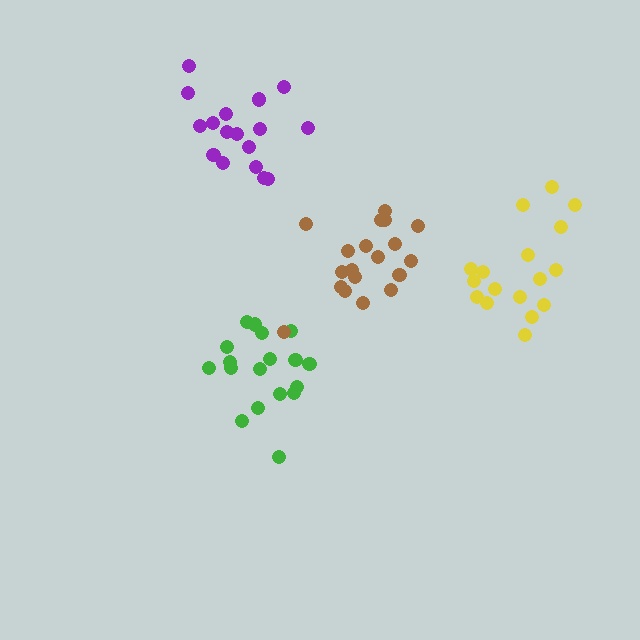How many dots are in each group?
Group 1: 17 dots, Group 2: 17 dots, Group 3: 18 dots, Group 4: 19 dots (71 total).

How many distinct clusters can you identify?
There are 4 distinct clusters.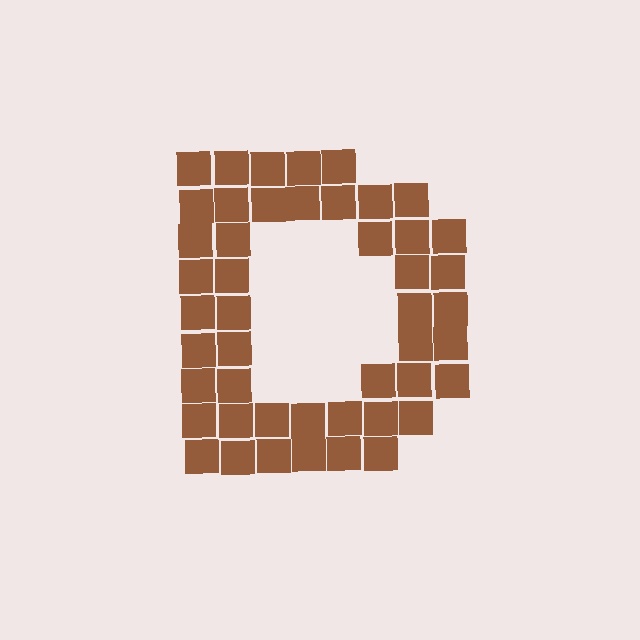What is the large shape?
The large shape is the letter D.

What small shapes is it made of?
It is made of small squares.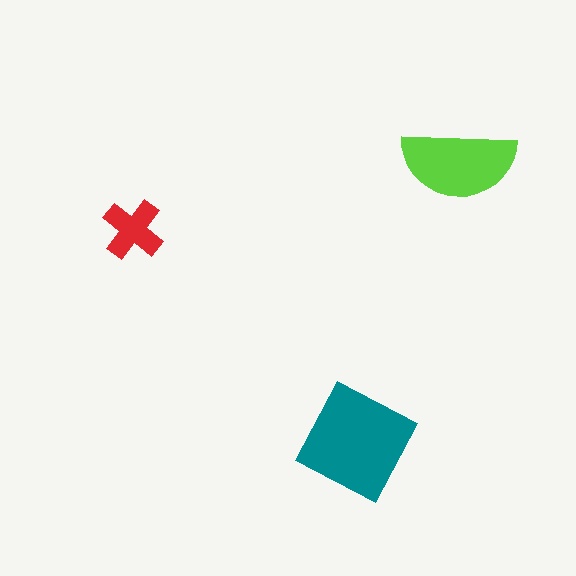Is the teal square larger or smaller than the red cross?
Larger.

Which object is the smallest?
The red cross.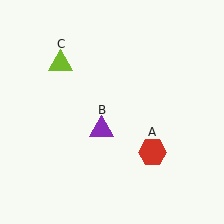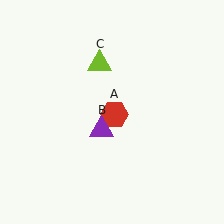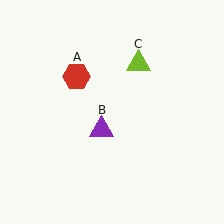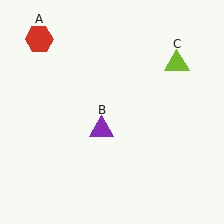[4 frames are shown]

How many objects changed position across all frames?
2 objects changed position: red hexagon (object A), lime triangle (object C).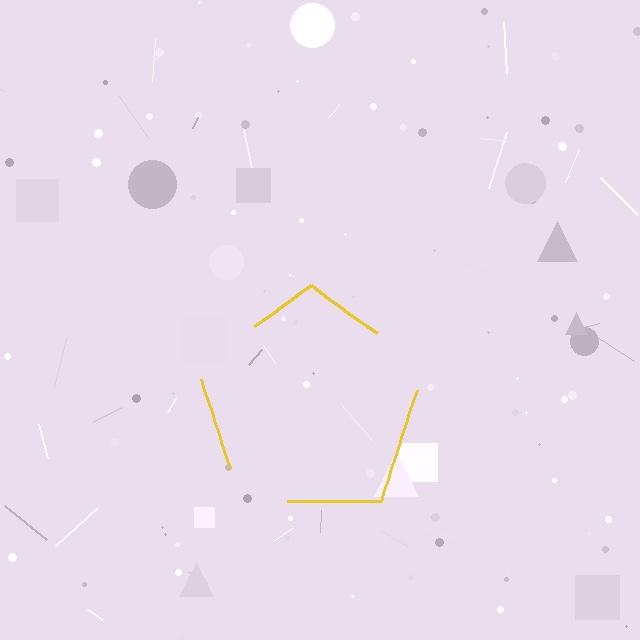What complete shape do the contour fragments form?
The contour fragments form a pentagon.